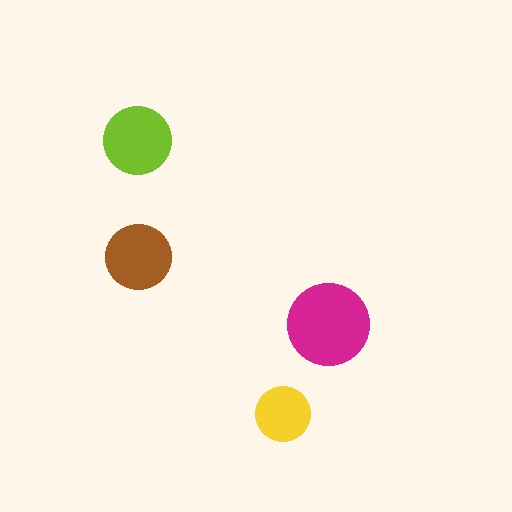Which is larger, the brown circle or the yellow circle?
The brown one.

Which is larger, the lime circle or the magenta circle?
The magenta one.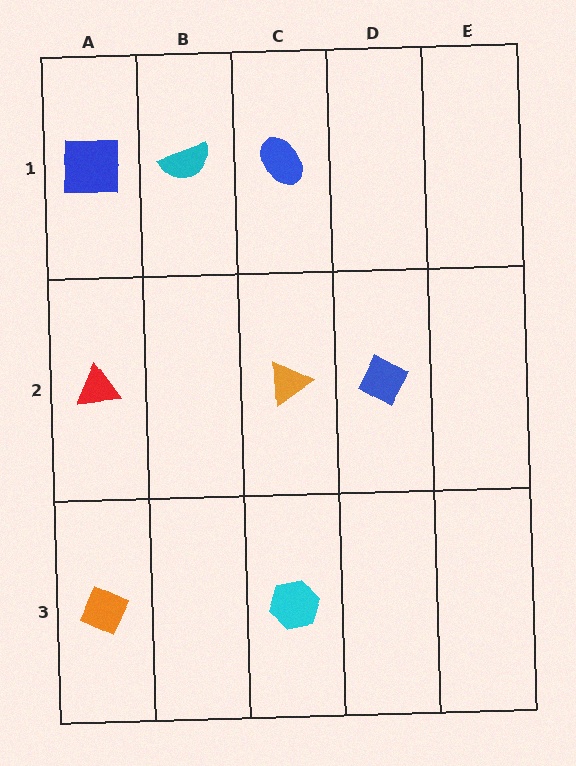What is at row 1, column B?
A cyan semicircle.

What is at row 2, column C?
An orange triangle.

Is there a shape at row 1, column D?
No, that cell is empty.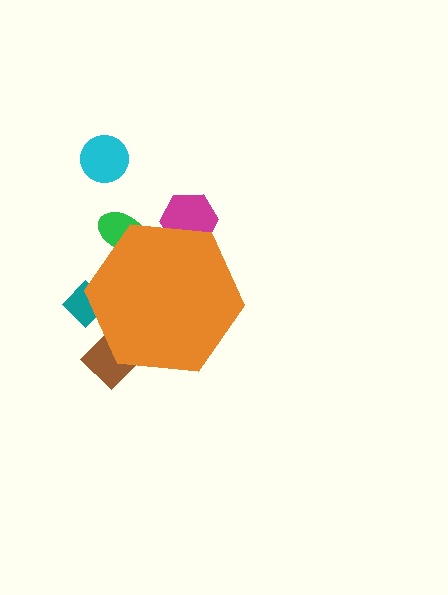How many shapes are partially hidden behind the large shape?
4 shapes are partially hidden.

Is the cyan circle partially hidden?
No, the cyan circle is fully visible.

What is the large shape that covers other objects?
An orange hexagon.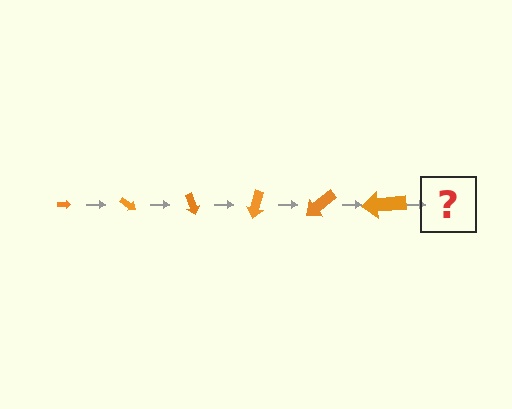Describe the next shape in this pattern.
It should be an arrow, larger than the previous one and rotated 210 degrees from the start.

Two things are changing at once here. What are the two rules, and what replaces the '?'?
The two rules are that the arrow grows larger each step and it rotates 35 degrees each step. The '?' should be an arrow, larger than the previous one and rotated 210 degrees from the start.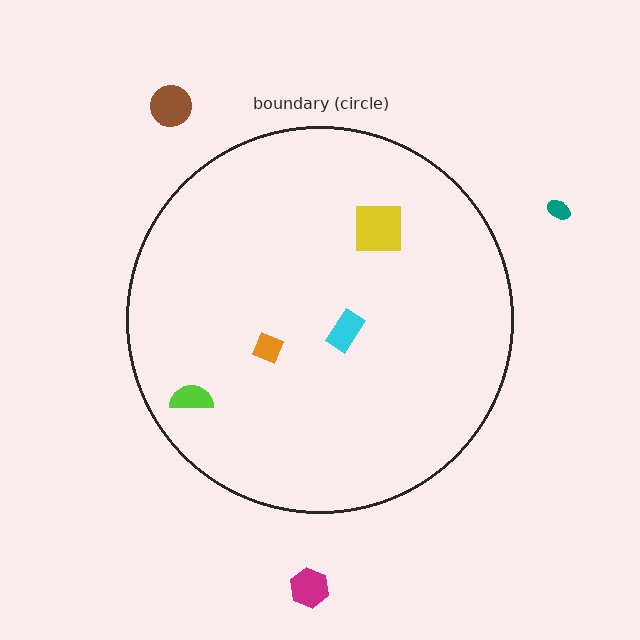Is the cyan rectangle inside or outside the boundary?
Inside.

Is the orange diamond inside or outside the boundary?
Inside.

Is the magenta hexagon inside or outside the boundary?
Outside.